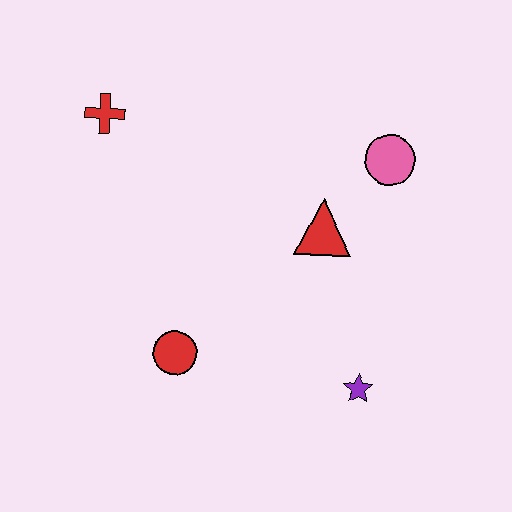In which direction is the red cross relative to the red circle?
The red cross is above the red circle.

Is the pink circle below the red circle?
No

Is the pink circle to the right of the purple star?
Yes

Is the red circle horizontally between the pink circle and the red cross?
Yes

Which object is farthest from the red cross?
The purple star is farthest from the red cross.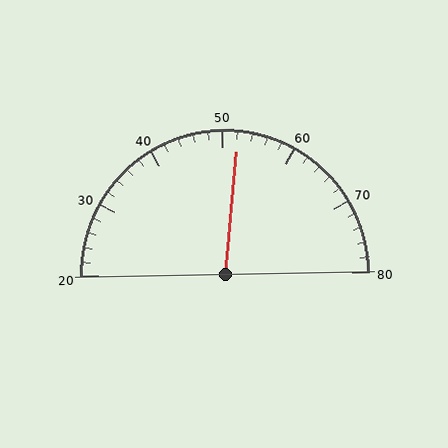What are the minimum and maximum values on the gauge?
The gauge ranges from 20 to 80.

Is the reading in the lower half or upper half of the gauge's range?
The reading is in the upper half of the range (20 to 80).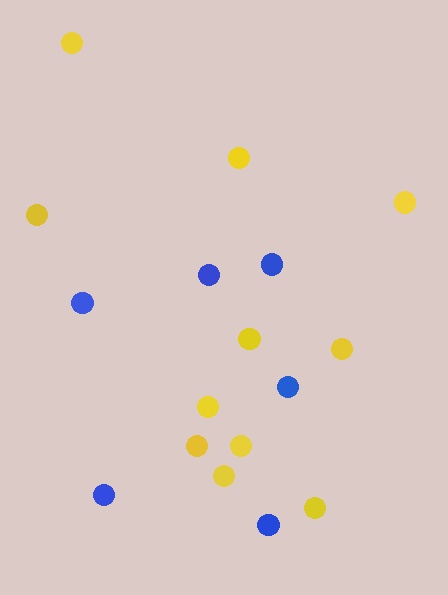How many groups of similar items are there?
There are 2 groups: one group of yellow circles (11) and one group of blue circles (6).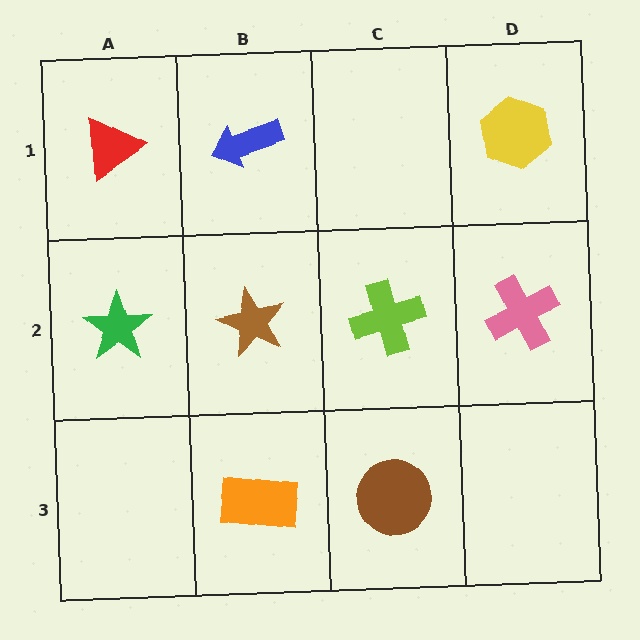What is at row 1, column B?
A blue arrow.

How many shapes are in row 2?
4 shapes.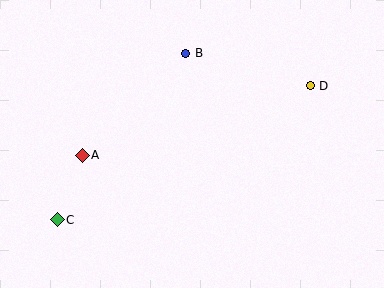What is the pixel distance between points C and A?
The distance between C and A is 69 pixels.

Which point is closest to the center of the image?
Point B at (186, 53) is closest to the center.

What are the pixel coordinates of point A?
Point A is at (82, 155).